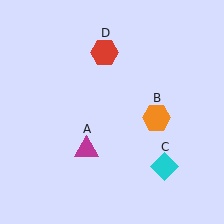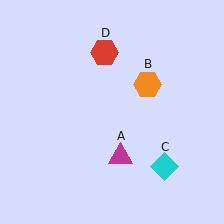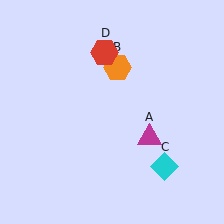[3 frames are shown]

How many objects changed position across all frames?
2 objects changed position: magenta triangle (object A), orange hexagon (object B).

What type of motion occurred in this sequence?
The magenta triangle (object A), orange hexagon (object B) rotated counterclockwise around the center of the scene.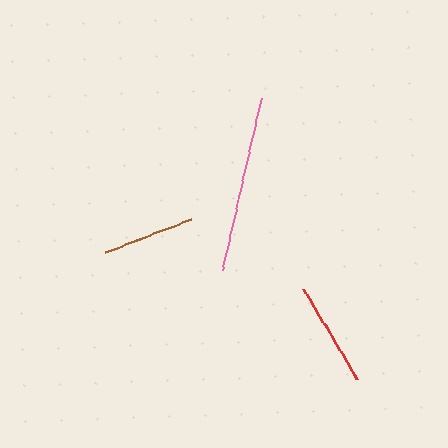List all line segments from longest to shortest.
From longest to shortest: pink, red, brown.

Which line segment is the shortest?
The brown line is the shortest at approximately 92 pixels.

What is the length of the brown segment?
The brown segment is approximately 92 pixels long.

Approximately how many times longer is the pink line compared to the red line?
The pink line is approximately 1.7 times the length of the red line.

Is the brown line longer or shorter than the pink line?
The pink line is longer than the brown line.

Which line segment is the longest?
The pink line is the longest at approximately 177 pixels.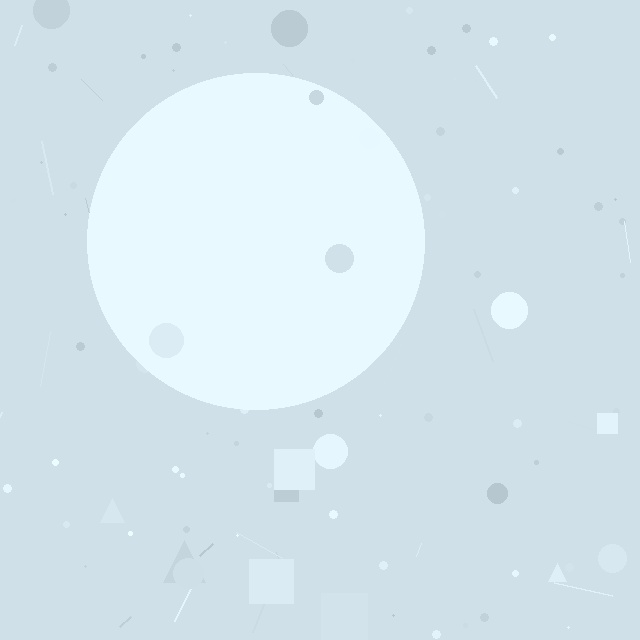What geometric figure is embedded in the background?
A circle is embedded in the background.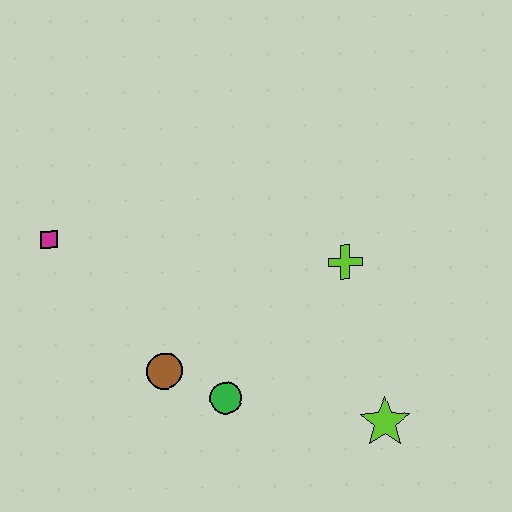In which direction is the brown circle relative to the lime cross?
The brown circle is to the left of the lime cross.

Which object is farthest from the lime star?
The magenta square is farthest from the lime star.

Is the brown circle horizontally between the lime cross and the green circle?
No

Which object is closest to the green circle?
The brown circle is closest to the green circle.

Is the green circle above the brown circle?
No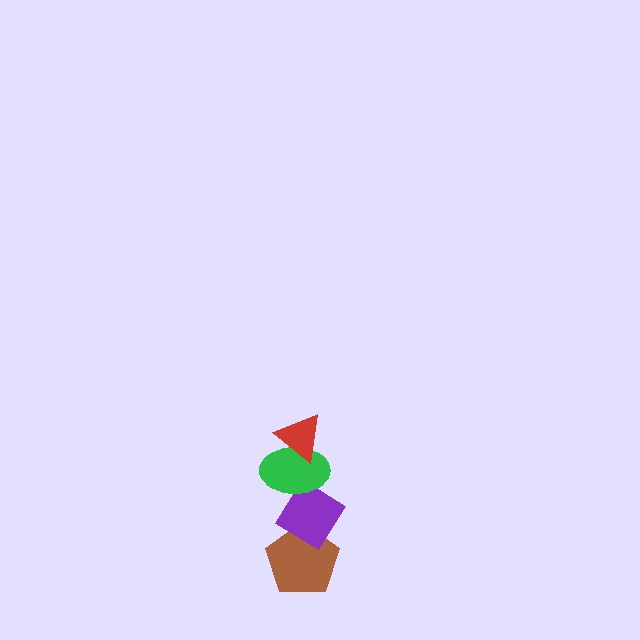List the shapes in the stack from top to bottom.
From top to bottom: the red triangle, the green ellipse, the purple diamond, the brown pentagon.